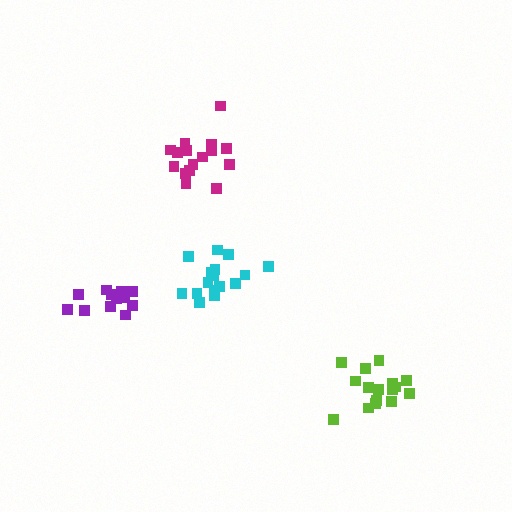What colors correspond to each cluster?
The clusters are colored: magenta, purple, cyan, lime.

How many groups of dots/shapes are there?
There are 4 groups.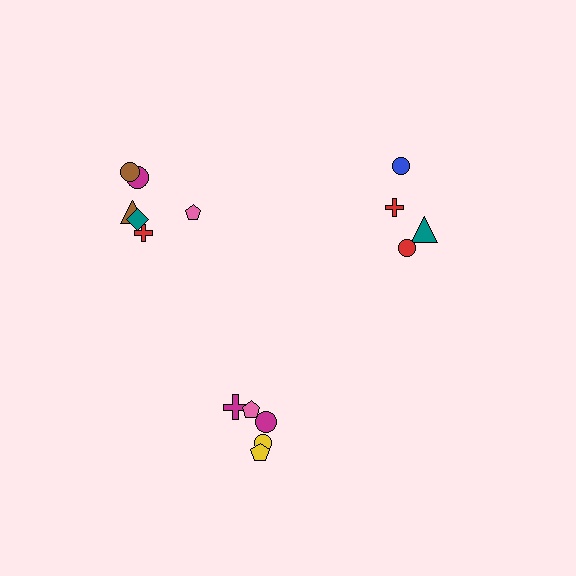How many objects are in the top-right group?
There are 4 objects.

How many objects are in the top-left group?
There are 6 objects.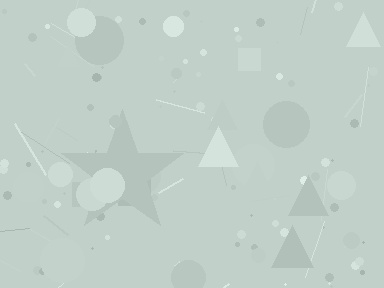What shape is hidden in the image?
A star is hidden in the image.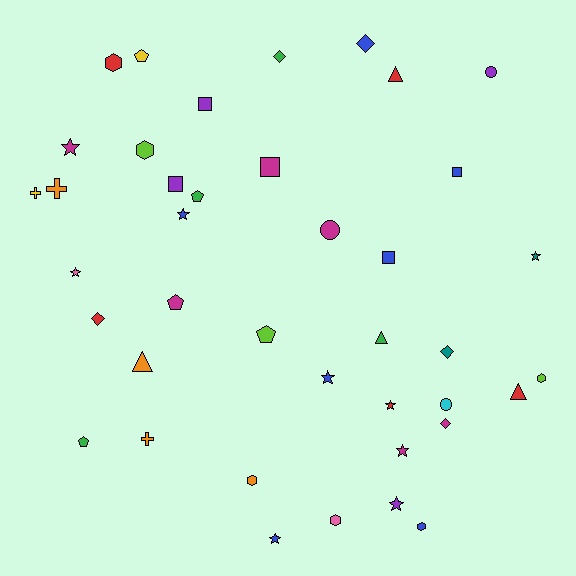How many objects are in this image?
There are 40 objects.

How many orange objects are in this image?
There are 4 orange objects.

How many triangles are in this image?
There are 4 triangles.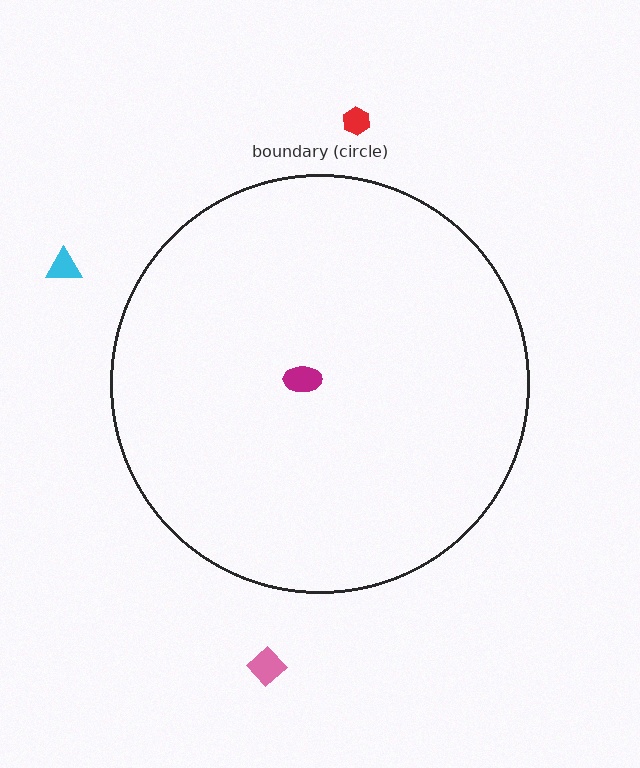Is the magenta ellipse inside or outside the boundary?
Inside.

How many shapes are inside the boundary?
1 inside, 3 outside.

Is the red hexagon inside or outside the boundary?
Outside.